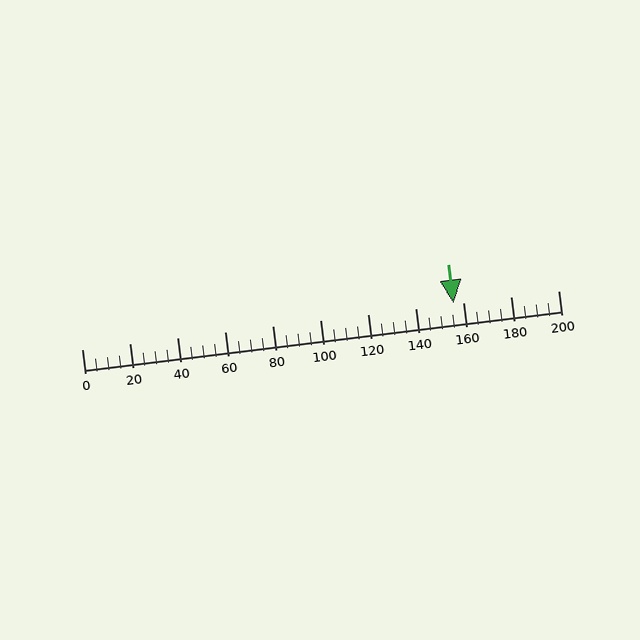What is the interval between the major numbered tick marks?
The major tick marks are spaced 20 units apart.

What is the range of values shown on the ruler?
The ruler shows values from 0 to 200.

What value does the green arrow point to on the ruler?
The green arrow points to approximately 156.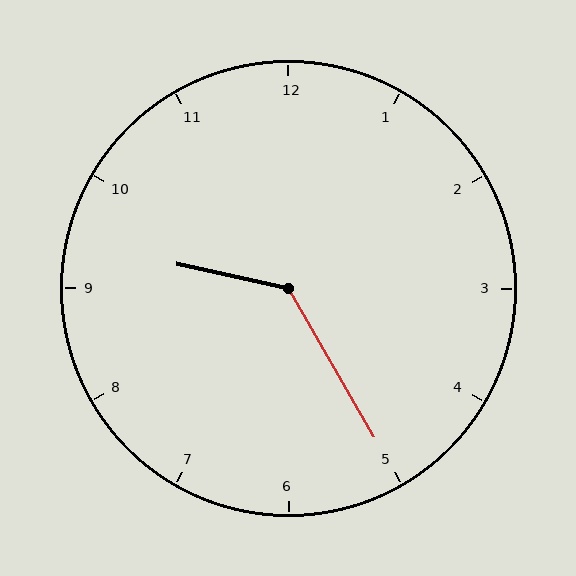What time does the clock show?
9:25.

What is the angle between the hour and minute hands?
Approximately 132 degrees.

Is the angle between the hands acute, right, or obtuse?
It is obtuse.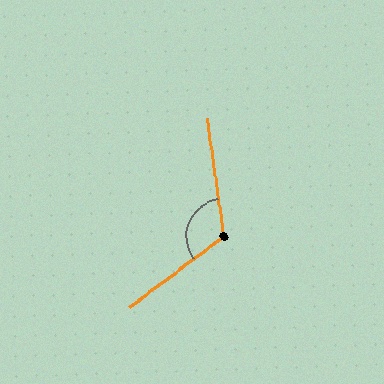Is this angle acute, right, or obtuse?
It is obtuse.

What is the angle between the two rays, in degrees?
Approximately 119 degrees.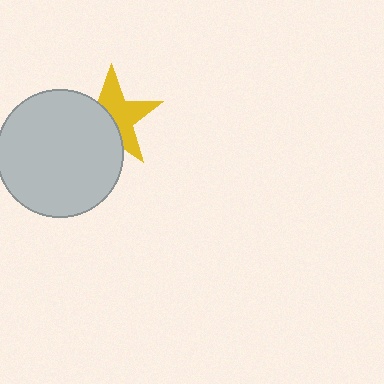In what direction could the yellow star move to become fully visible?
The yellow star could move toward the upper-right. That would shift it out from behind the light gray circle entirely.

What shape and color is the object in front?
The object in front is a light gray circle.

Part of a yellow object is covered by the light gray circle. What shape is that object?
It is a star.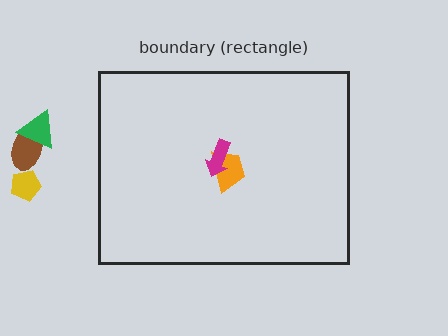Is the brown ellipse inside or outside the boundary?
Outside.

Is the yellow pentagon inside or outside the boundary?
Outside.